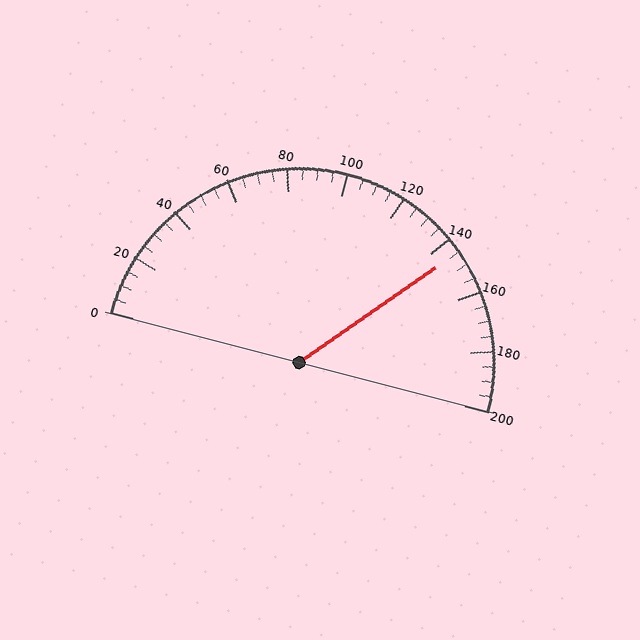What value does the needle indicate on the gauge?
The needle indicates approximately 145.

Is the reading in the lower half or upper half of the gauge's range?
The reading is in the upper half of the range (0 to 200).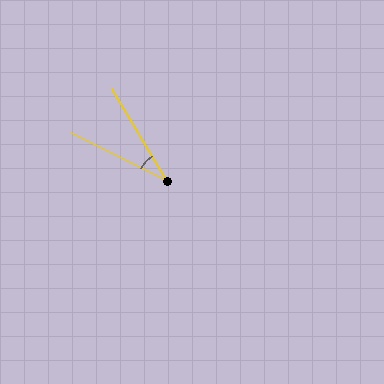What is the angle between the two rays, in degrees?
Approximately 32 degrees.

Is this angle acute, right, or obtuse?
It is acute.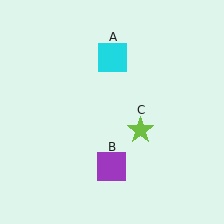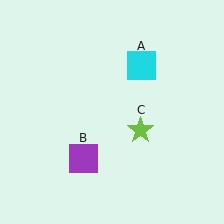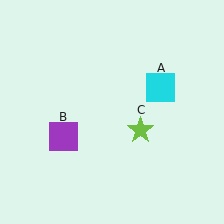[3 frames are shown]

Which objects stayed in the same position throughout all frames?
Lime star (object C) remained stationary.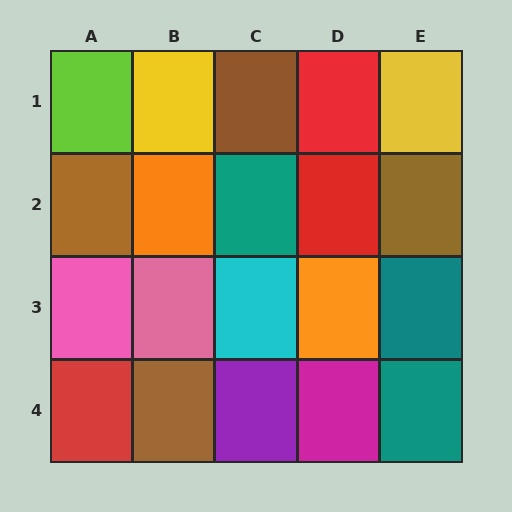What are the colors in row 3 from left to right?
Pink, pink, cyan, orange, teal.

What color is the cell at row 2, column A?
Brown.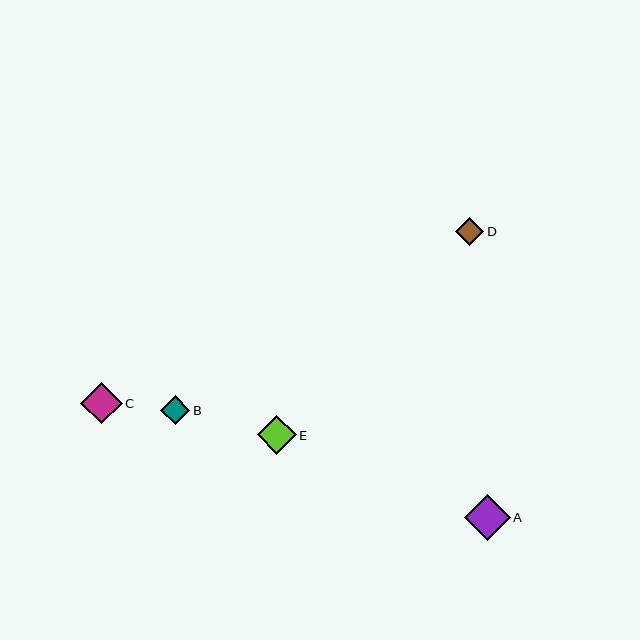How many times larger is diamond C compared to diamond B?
Diamond C is approximately 1.4 times the size of diamond B.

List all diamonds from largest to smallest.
From largest to smallest: A, C, E, B, D.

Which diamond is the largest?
Diamond A is the largest with a size of approximately 46 pixels.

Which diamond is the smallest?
Diamond D is the smallest with a size of approximately 29 pixels.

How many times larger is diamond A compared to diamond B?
Diamond A is approximately 1.6 times the size of diamond B.